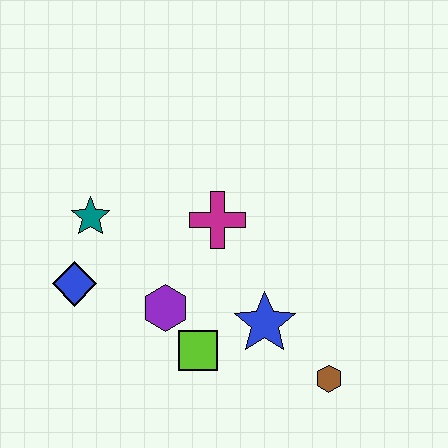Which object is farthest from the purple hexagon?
The brown hexagon is farthest from the purple hexagon.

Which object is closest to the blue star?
The lime square is closest to the blue star.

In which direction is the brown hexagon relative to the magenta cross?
The brown hexagon is below the magenta cross.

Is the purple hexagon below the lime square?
No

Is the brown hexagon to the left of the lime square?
No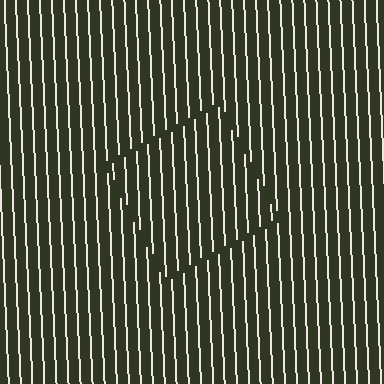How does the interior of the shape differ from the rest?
The interior of the shape contains the same grating, shifted by half a period — the contour is defined by the phase discontinuity where line-ends from the inner and outer gratings abut.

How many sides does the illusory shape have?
4 sides — the line-ends trace a square.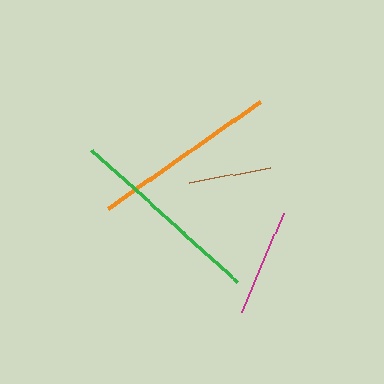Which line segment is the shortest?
The brown line is the shortest at approximately 83 pixels.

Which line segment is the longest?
The green line is the longest at approximately 197 pixels.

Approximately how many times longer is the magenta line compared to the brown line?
The magenta line is approximately 1.3 times the length of the brown line.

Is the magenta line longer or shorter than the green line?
The green line is longer than the magenta line.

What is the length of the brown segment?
The brown segment is approximately 83 pixels long.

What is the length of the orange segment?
The orange segment is approximately 186 pixels long.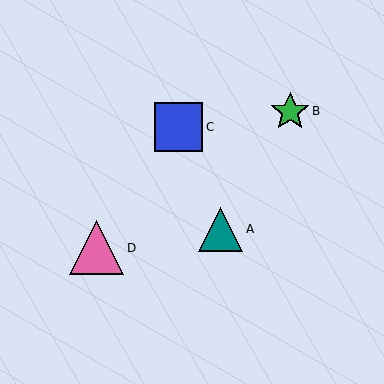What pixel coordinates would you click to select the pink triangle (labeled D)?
Click at (97, 248) to select the pink triangle D.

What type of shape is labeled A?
Shape A is a teal triangle.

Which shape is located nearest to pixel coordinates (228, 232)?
The teal triangle (labeled A) at (221, 229) is nearest to that location.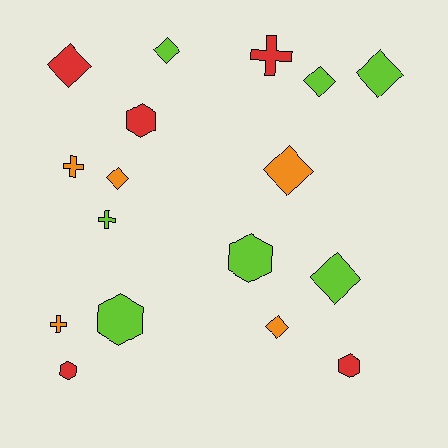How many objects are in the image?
There are 17 objects.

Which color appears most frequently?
Lime, with 7 objects.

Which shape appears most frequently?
Diamond, with 8 objects.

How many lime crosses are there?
There is 1 lime cross.